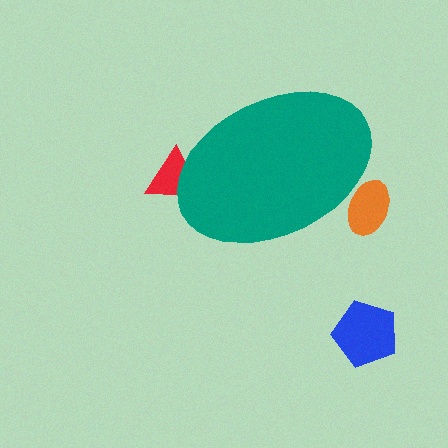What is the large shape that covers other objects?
A teal ellipse.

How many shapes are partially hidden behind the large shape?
2 shapes are partially hidden.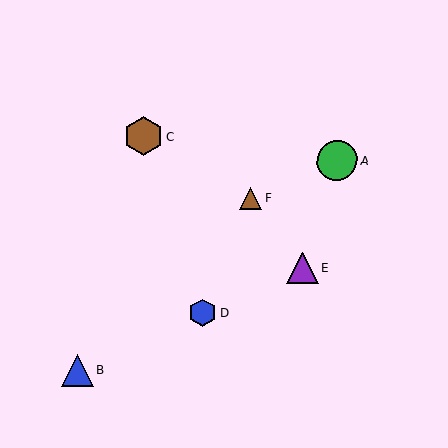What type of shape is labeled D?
Shape D is a blue hexagon.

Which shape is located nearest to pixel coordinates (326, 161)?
The green circle (labeled A) at (337, 161) is nearest to that location.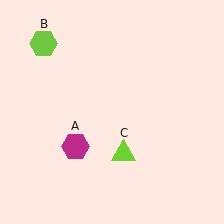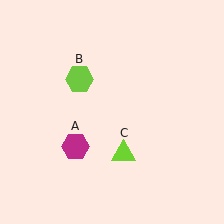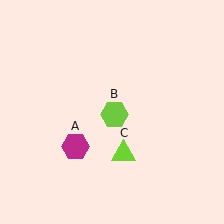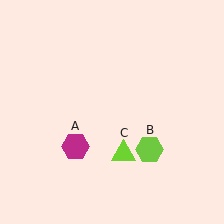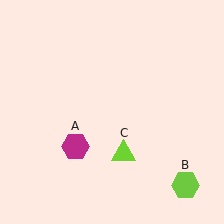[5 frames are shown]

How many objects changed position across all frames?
1 object changed position: lime hexagon (object B).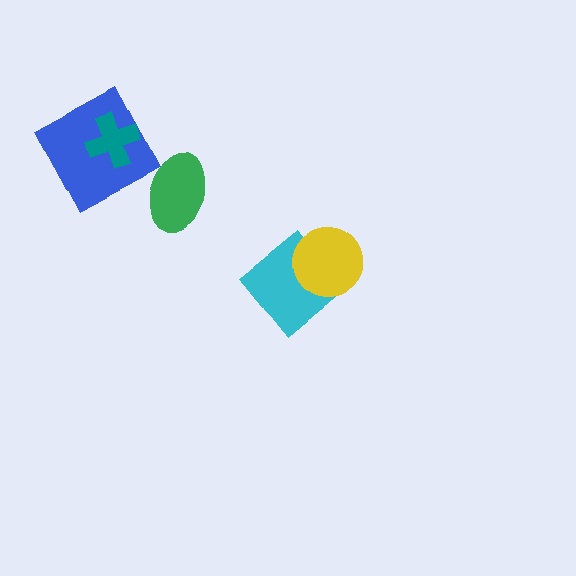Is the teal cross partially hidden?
No, no other shape covers it.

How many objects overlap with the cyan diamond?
1 object overlaps with the cyan diamond.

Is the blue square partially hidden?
Yes, it is partially covered by another shape.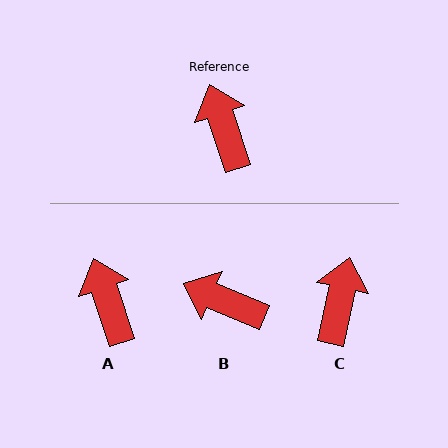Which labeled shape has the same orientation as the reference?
A.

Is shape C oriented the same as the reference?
No, it is off by about 31 degrees.